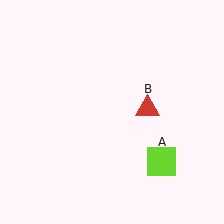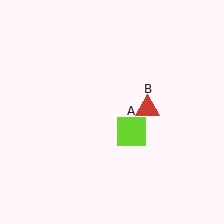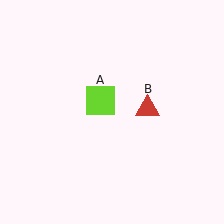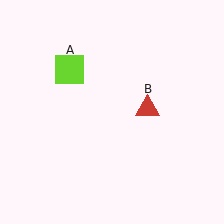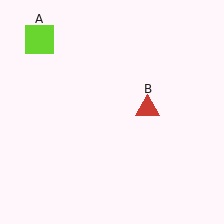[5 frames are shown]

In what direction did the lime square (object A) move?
The lime square (object A) moved up and to the left.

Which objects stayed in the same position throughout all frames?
Red triangle (object B) remained stationary.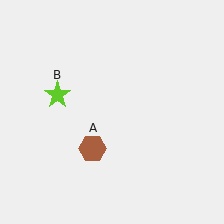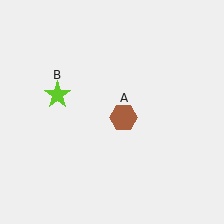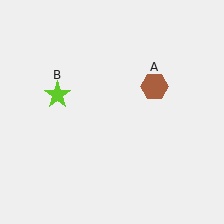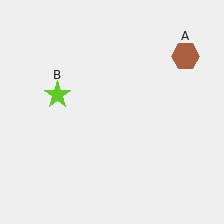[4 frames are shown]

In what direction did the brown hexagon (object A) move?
The brown hexagon (object A) moved up and to the right.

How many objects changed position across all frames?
1 object changed position: brown hexagon (object A).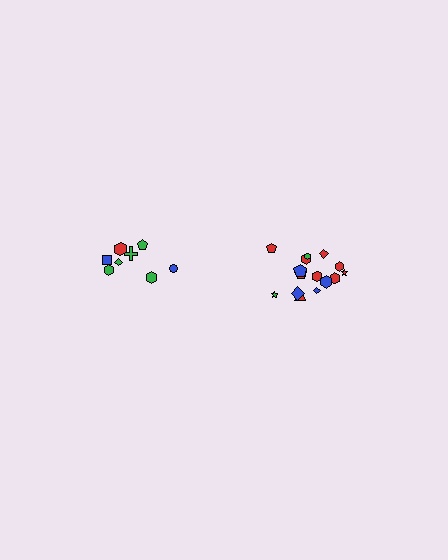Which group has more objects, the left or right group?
The right group.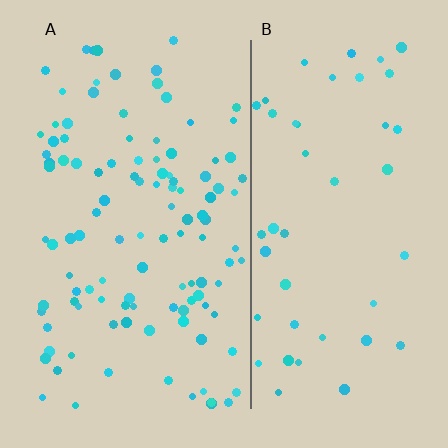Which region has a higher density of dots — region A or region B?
A (the left).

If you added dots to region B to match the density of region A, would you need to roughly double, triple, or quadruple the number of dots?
Approximately double.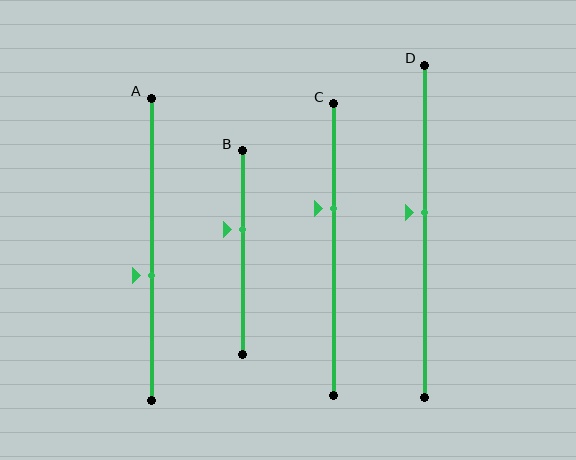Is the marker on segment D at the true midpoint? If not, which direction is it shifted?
No, the marker on segment D is shifted upward by about 6% of the segment length.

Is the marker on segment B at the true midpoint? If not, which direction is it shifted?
No, the marker on segment B is shifted upward by about 11% of the segment length.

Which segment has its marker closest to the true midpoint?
Segment D has its marker closest to the true midpoint.